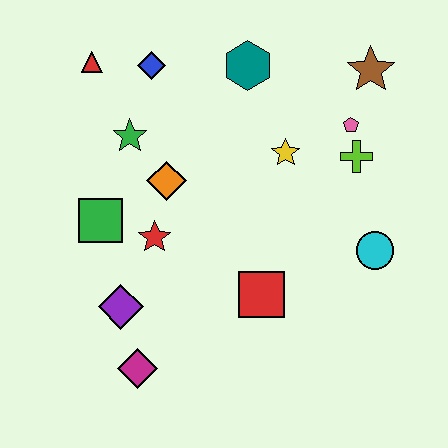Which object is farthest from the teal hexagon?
The magenta diamond is farthest from the teal hexagon.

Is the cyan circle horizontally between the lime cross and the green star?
No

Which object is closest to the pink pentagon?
The lime cross is closest to the pink pentagon.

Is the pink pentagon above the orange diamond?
Yes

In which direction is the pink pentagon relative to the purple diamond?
The pink pentagon is to the right of the purple diamond.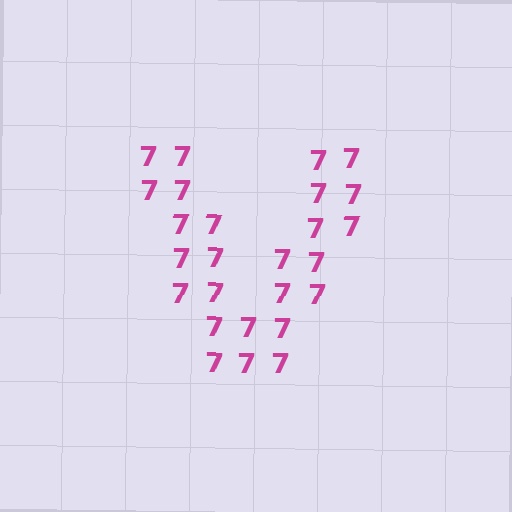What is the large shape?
The large shape is the letter V.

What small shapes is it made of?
It is made of small digit 7's.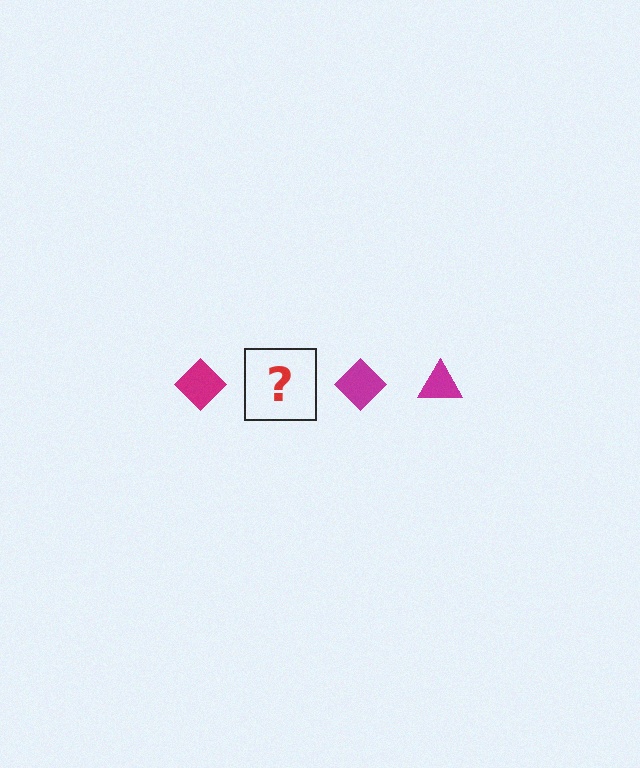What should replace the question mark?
The question mark should be replaced with a magenta triangle.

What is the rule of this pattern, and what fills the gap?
The rule is that the pattern cycles through diamond, triangle shapes in magenta. The gap should be filled with a magenta triangle.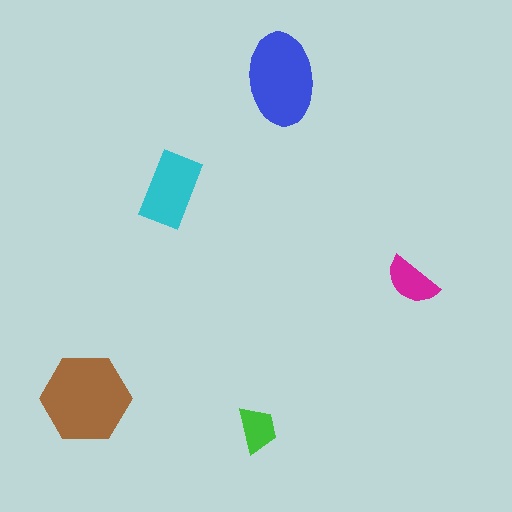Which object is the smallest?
The green trapezoid.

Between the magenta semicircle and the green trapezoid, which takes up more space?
The magenta semicircle.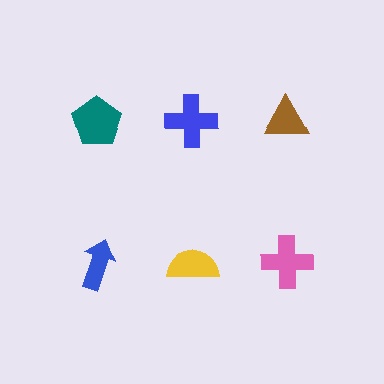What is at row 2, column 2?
A yellow semicircle.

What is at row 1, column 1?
A teal pentagon.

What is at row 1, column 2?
A blue cross.